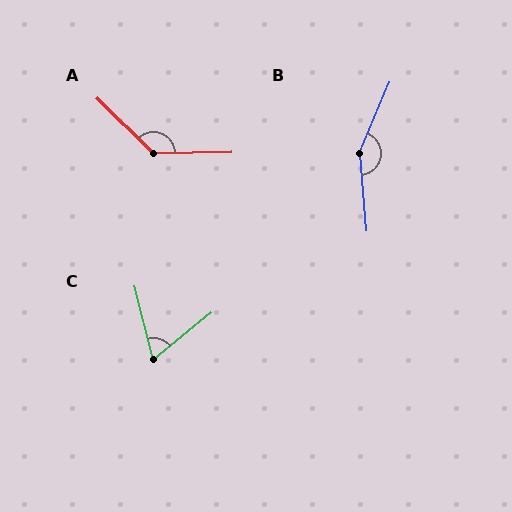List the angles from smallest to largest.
C (65°), A (134°), B (152°).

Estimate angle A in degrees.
Approximately 134 degrees.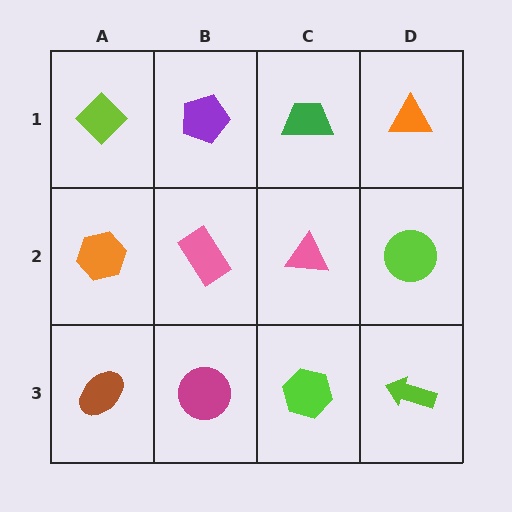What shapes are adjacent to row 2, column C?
A green trapezoid (row 1, column C), a lime hexagon (row 3, column C), a pink rectangle (row 2, column B), a lime circle (row 2, column D).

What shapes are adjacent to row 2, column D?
An orange triangle (row 1, column D), a lime arrow (row 3, column D), a pink triangle (row 2, column C).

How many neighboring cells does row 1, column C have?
3.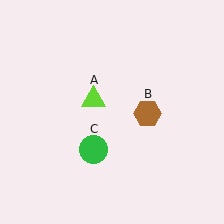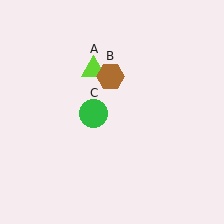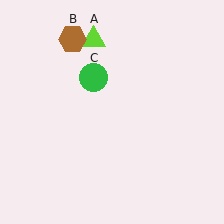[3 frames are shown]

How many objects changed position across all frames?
3 objects changed position: lime triangle (object A), brown hexagon (object B), green circle (object C).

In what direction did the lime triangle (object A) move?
The lime triangle (object A) moved up.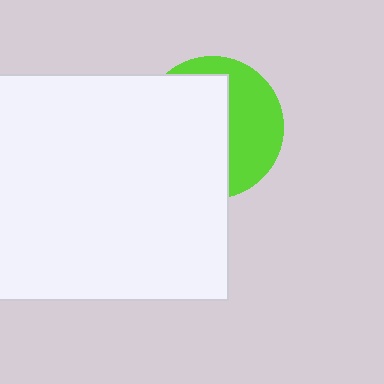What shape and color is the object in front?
The object in front is a white rectangle.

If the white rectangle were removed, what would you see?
You would see the complete lime circle.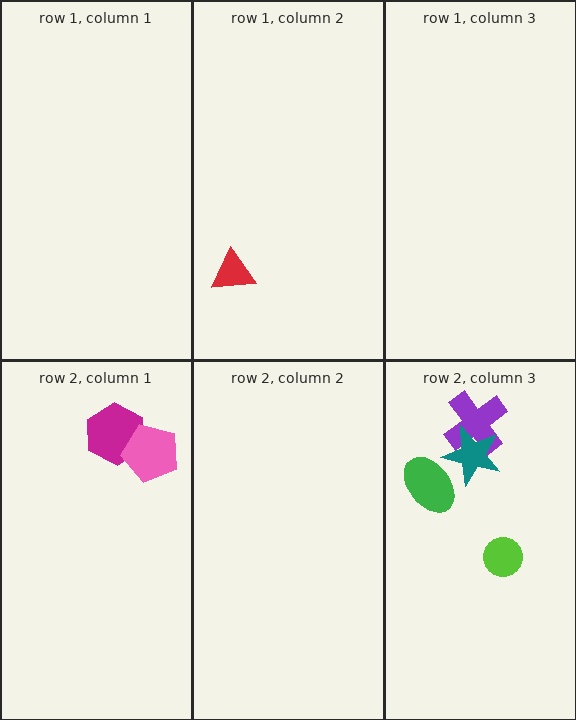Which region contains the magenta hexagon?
The row 2, column 1 region.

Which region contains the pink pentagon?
The row 2, column 1 region.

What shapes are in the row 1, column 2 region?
The red triangle.